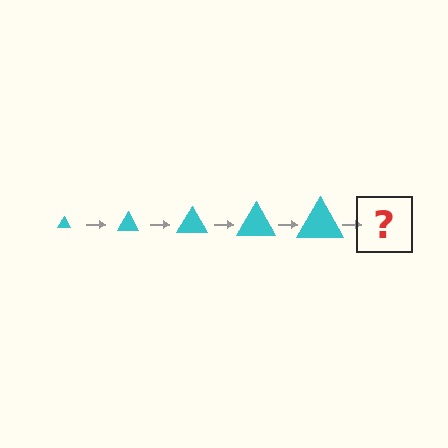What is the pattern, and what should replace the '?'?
The pattern is that the triangle gets progressively larger each step. The '?' should be a cyan triangle, larger than the previous one.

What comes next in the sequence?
The next element should be a cyan triangle, larger than the previous one.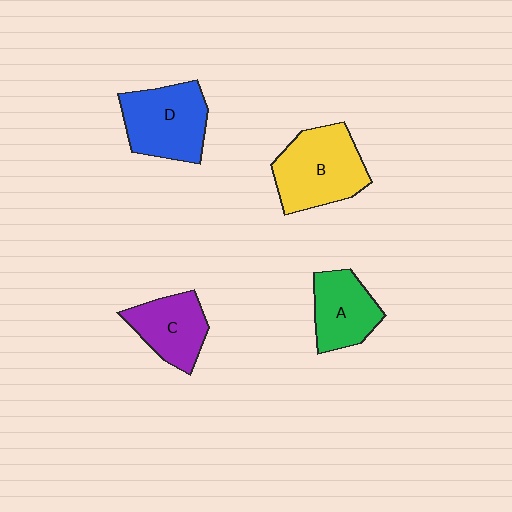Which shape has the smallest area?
Shape C (purple).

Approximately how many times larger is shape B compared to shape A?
Approximately 1.4 times.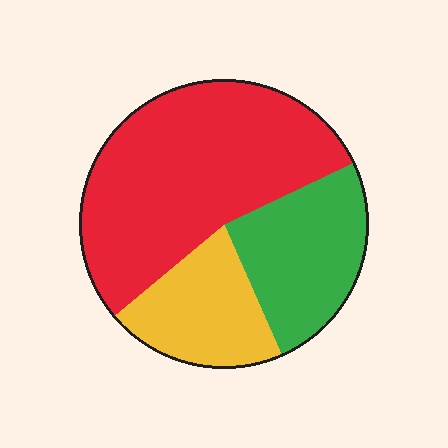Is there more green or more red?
Red.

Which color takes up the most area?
Red, at roughly 55%.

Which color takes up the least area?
Yellow, at roughly 20%.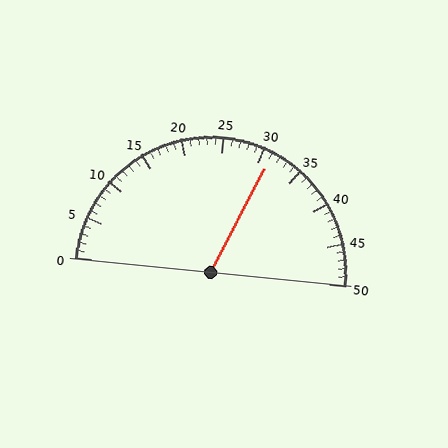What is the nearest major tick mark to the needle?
The nearest major tick mark is 30.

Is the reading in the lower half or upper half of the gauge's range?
The reading is in the upper half of the range (0 to 50).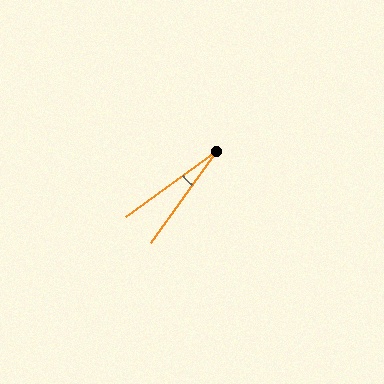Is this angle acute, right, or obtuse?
It is acute.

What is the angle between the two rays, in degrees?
Approximately 18 degrees.